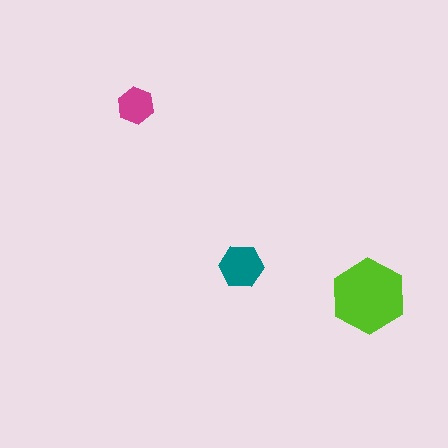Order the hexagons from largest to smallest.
the lime one, the teal one, the magenta one.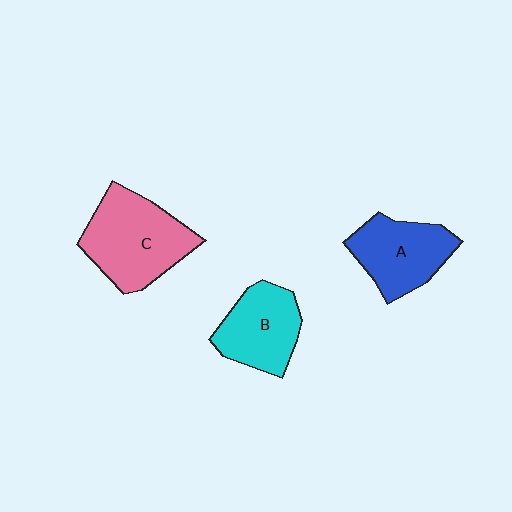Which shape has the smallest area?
Shape B (cyan).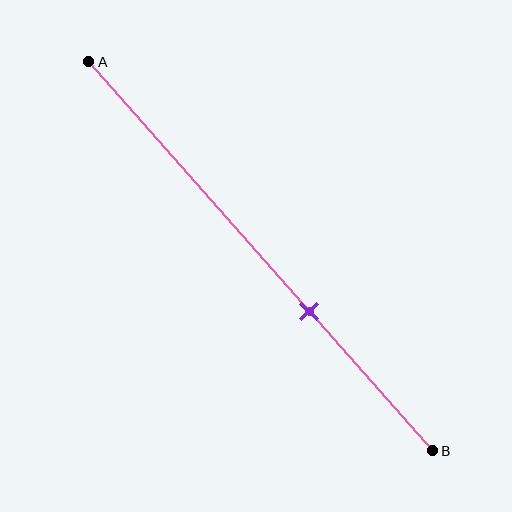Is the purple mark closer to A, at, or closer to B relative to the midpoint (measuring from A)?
The purple mark is closer to point B than the midpoint of segment AB.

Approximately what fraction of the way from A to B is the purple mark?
The purple mark is approximately 65% of the way from A to B.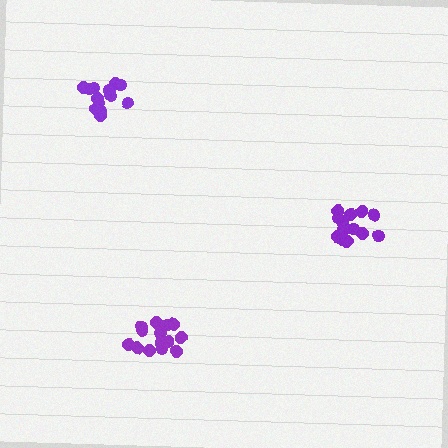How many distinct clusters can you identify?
There are 3 distinct clusters.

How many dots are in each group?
Group 1: 13 dots, Group 2: 14 dots, Group 3: 16 dots (43 total).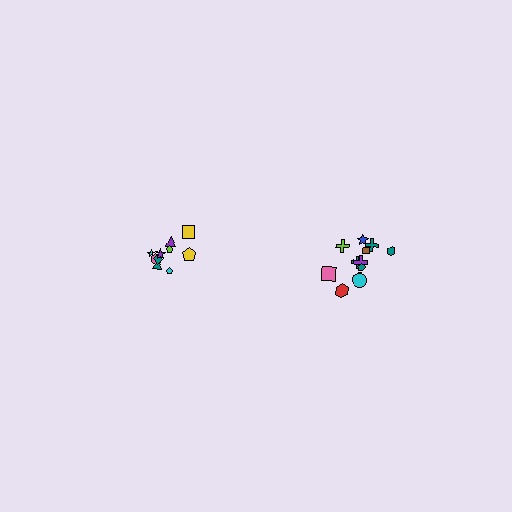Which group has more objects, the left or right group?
The right group.